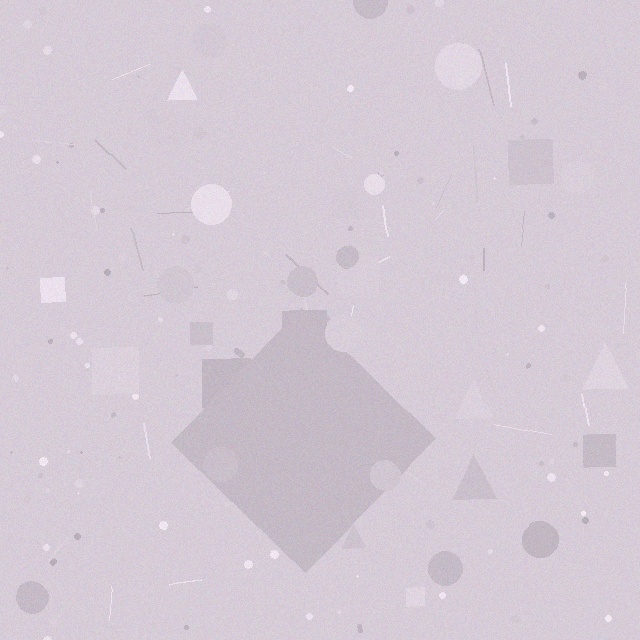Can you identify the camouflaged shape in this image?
The camouflaged shape is a diamond.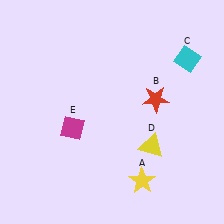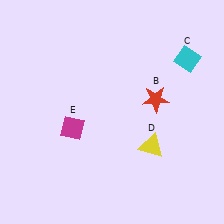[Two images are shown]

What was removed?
The yellow star (A) was removed in Image 2.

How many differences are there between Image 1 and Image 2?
There is 1 difference between the two images.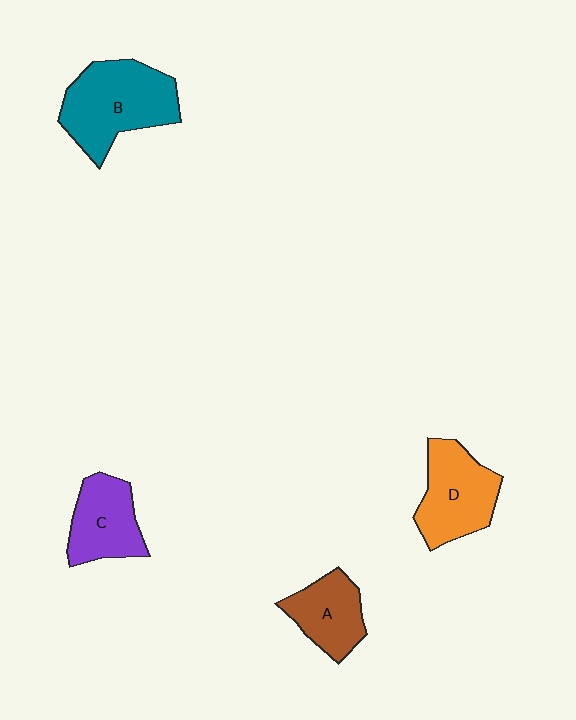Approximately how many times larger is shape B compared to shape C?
Approximately 1.5 times.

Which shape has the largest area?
Shape B (teal).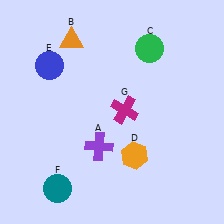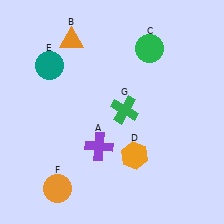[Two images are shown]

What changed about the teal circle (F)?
In Image 1, F is teal. In Image 2, it changed to orange.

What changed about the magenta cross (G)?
In Image 1, G is magenta. In Image 2, it changed to green.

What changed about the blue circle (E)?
In Image 1, E is blue. In Image 2, it changed to teal.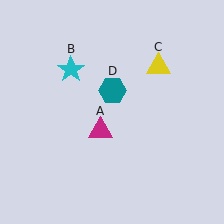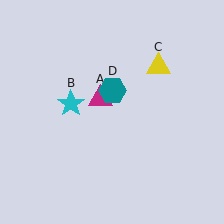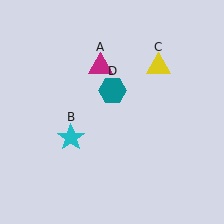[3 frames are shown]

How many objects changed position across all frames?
2 objects changed position: magenta triangle (object A), cyan star (object B).